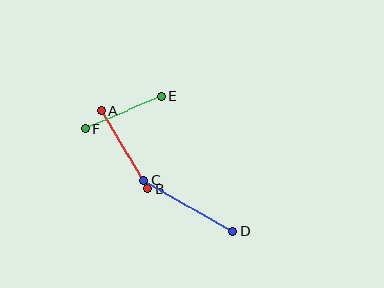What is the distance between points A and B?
The distance is approximately 92 pixels.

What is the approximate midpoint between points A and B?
The midpoint is at approximately (125, 150) pixels.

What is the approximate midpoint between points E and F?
The midpoint is at approximately (123, 112) pixels.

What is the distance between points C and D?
The distance is approximately 102 pixels.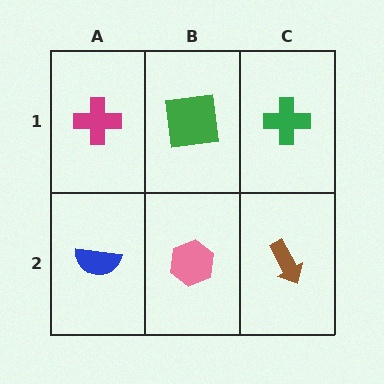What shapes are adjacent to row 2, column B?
A green square (row 1, column B), a blue semicircle (row 2, column A), a brown arrow (row 2, column C).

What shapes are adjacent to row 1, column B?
A pink hexagon (row 2, column B), a magenta cross (row 1, column A), a green cross (row 1, column C).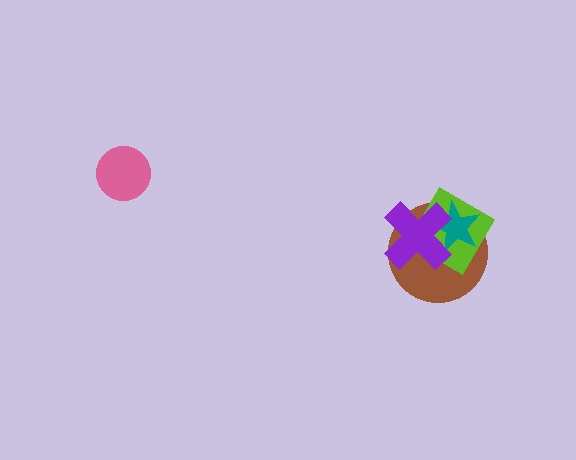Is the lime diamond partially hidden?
Yes, it is partially covered by another shape.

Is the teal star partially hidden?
Yes, it is partially covered by another shape.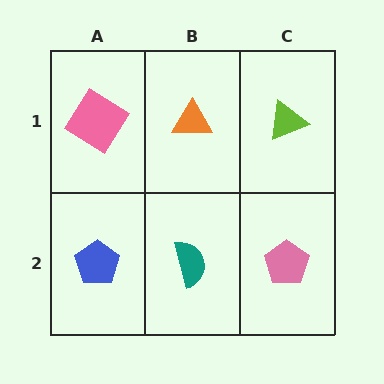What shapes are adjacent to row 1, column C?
A pink pentagon (row 2, column C), an orange triangle (row 1, column B).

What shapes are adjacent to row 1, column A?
A blue pentagon (row 2, column A), an orange triangle (row 1, column B).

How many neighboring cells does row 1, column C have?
2.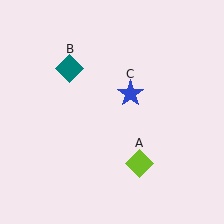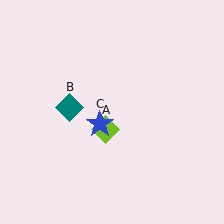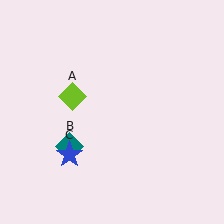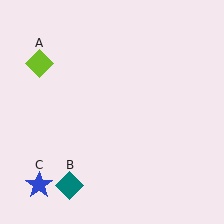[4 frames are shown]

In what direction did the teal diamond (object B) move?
The teal diamond (object B) moved down.